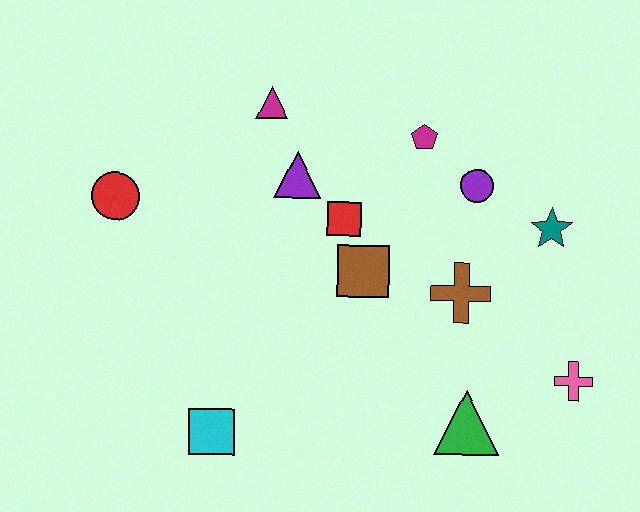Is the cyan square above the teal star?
No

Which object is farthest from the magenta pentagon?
The cyan square is farthest from the magenta pentagon.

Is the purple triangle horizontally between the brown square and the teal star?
No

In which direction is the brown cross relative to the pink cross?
The brown cross is to the left of the pink cross.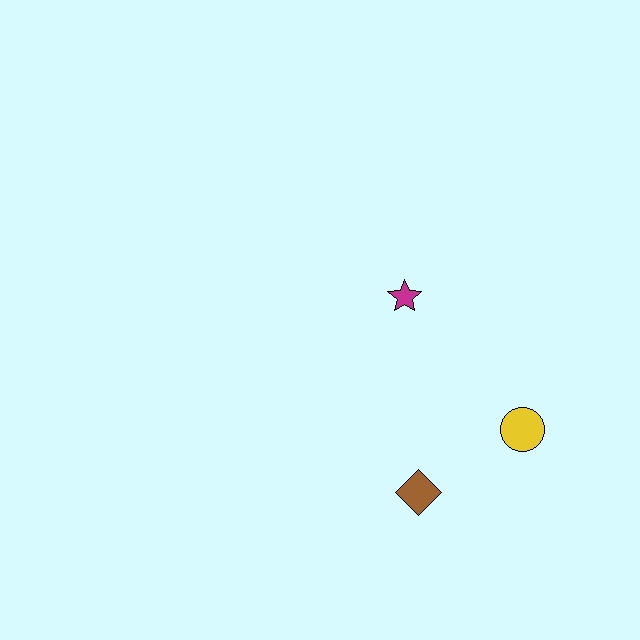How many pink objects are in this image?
There are no pink objects.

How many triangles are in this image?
There are no triangles.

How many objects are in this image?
There are 3 objects.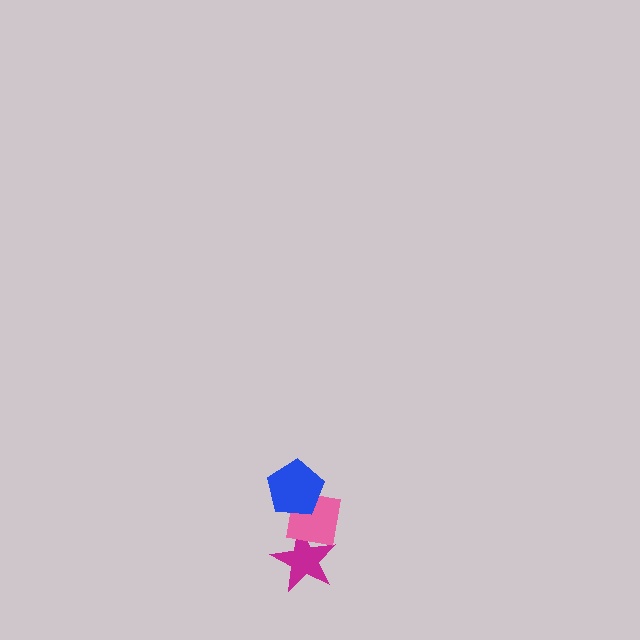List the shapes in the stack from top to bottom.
From top to bottom: the blue pentagon, the pink square, the magenta star.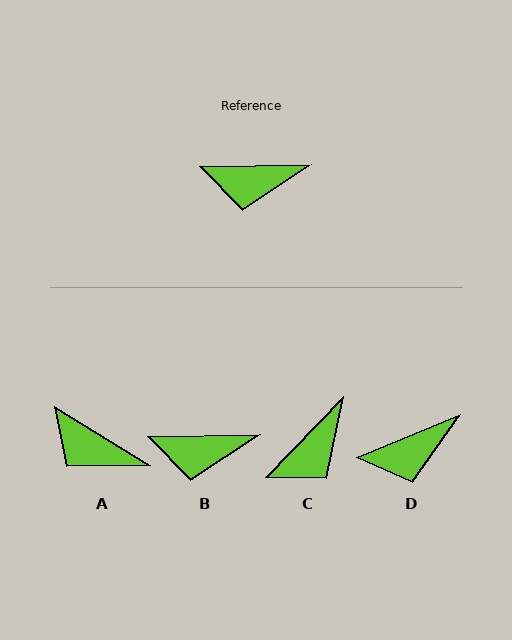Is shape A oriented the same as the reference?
No, it is off by about 33 degrees.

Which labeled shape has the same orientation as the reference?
B.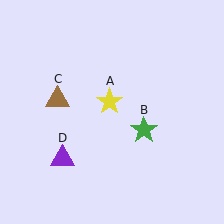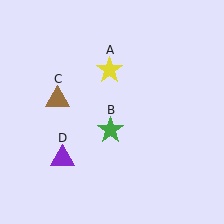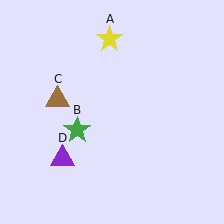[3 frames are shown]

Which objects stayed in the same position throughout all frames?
Brown triangle (object C) and purple triangle (object D) remained stationary.